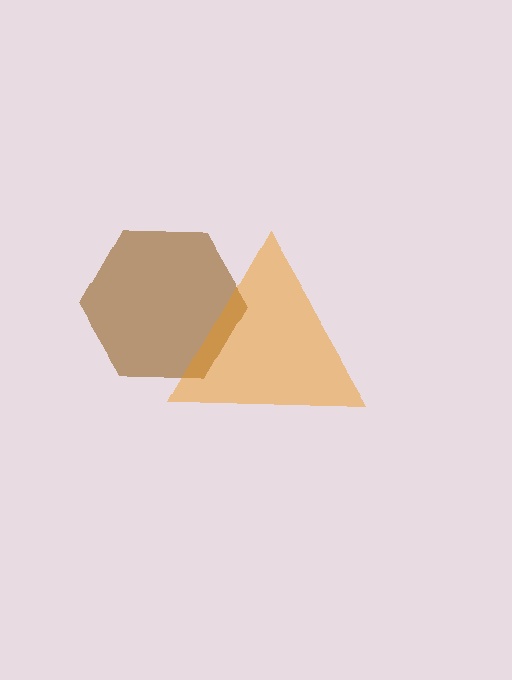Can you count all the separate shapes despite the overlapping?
Yes, there are 2 separate shapes.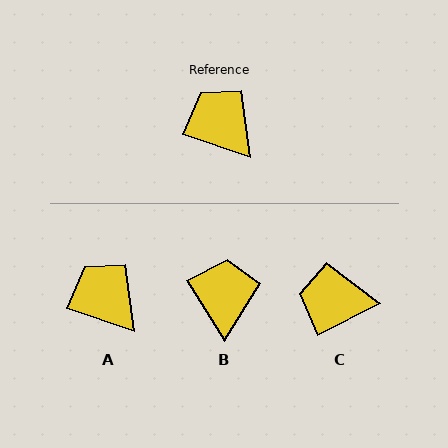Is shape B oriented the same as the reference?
No, it is off by about 39 degrees.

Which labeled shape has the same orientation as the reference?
A.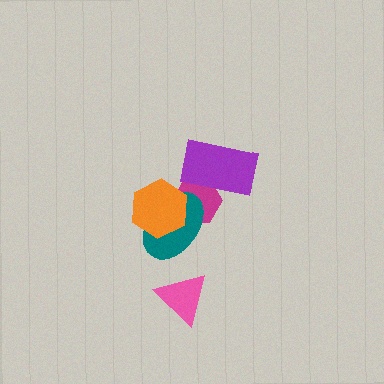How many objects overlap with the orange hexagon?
2 objects overlap with the orange hexagon.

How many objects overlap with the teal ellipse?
2 objects overlap with the teal ellipse.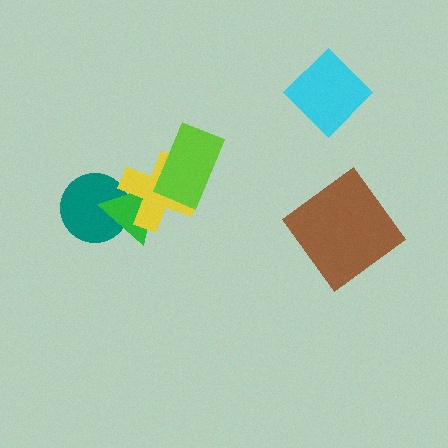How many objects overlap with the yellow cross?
3 objects overlap with the yellow cross.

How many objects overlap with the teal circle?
2 objects overlap with the teal circle.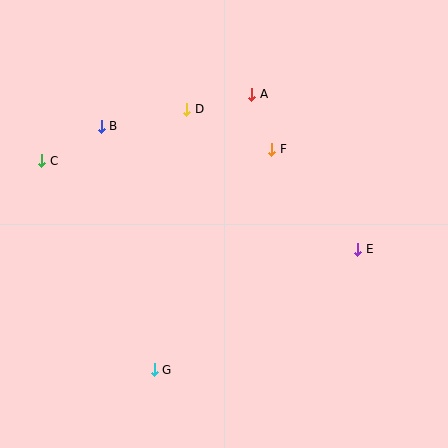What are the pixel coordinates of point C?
Point C is at (42, 161).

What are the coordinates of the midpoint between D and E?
The midpoint between D and E is at (272, 179).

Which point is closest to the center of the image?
Point F at (272, 149) is closest to the center.